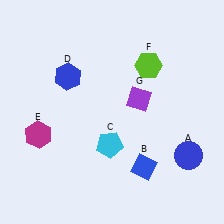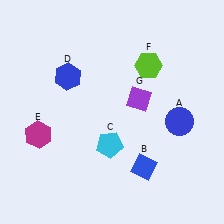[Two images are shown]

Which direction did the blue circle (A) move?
The blue circle (A) moved up.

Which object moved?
The blue circle (A) moved up.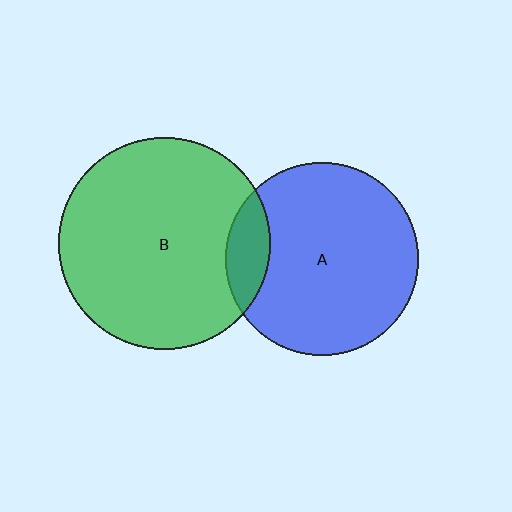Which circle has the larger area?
Circle B (green).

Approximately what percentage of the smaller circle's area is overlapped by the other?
Approximately 15%.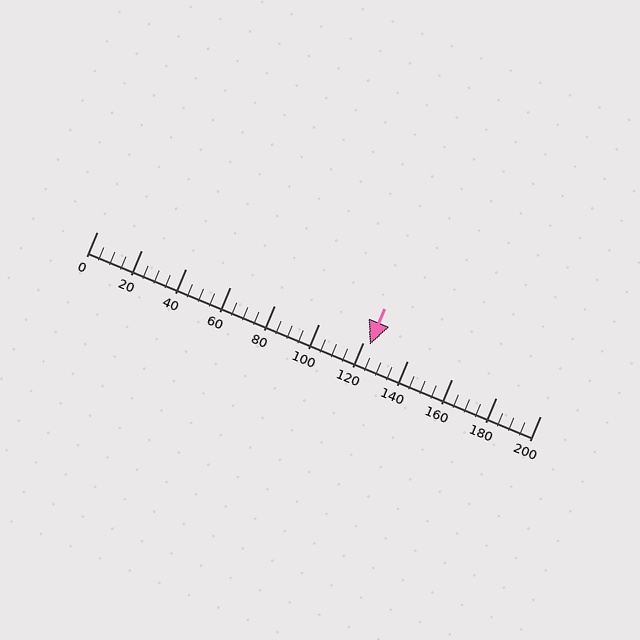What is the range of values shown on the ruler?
The ruler shows values from 0 to 200.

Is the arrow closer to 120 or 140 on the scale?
The arrow is closer to 120.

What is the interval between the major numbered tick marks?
The major tick marks are spaced 20 units apart.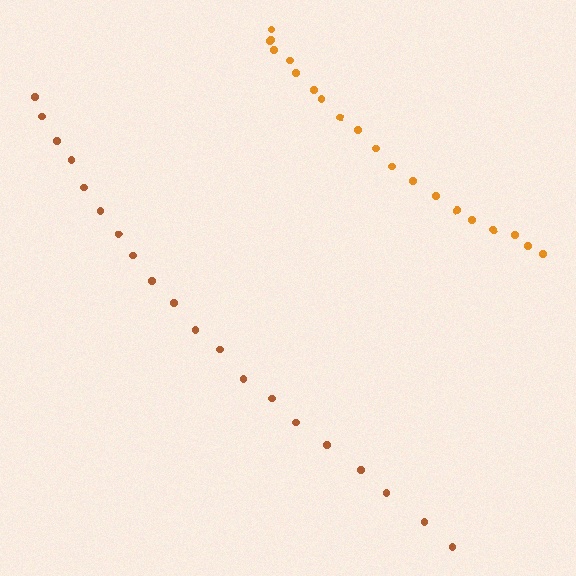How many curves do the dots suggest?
There are 2 distinct paths.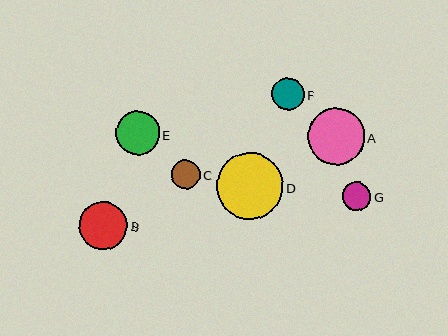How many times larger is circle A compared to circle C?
Circle A is approximately 2.0 times the size of circle C.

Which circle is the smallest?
Circle G is the smallest with a size of approximately 28 pixels.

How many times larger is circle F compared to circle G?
Circle F is approximately 1.1 times the size of circle G.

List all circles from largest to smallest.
From largest to smallest: D, A, B, E, F, C, G.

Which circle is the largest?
Circle D is the largest with a size of approximately 67 pixels.